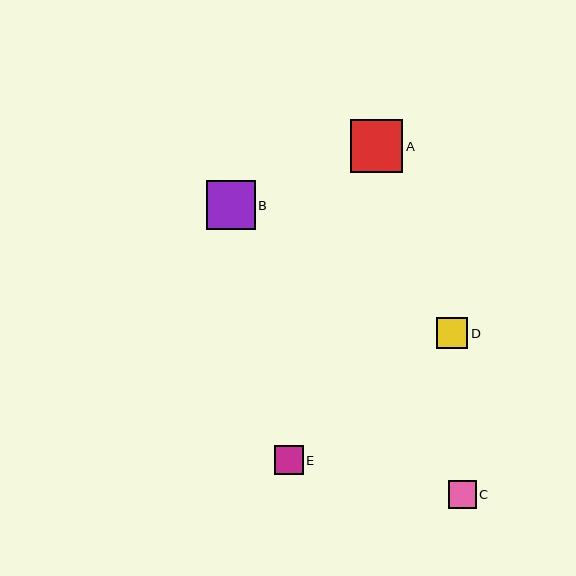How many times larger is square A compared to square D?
Square A is approximately 1.7 times the size of square D.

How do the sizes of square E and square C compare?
Square E and square C are approximately the same size.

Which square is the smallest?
Square C is the smallest with a size of approximately 28 pixels.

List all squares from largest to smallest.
From largest to smallest: A, B, D, E, C.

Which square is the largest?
Square A is the largest with a size of approximately 53 pixels.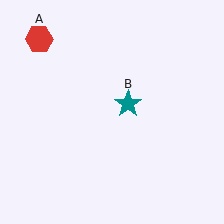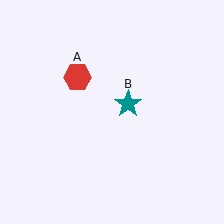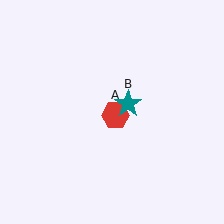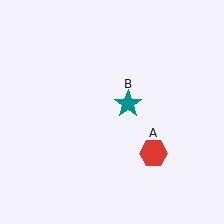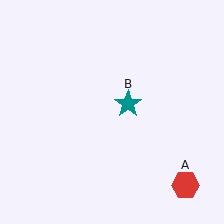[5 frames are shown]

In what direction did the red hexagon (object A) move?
The red hexagon (object A) moved down and to the right.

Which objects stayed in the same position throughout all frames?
Teal star (object B) remained stationary.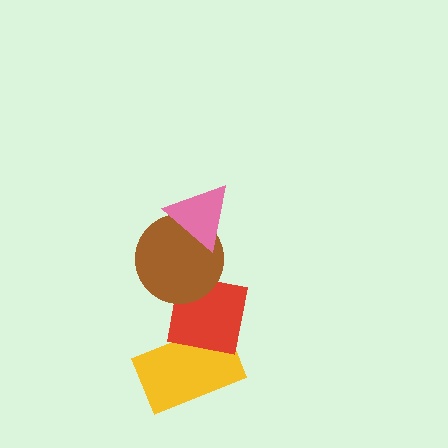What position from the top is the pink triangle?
The pink triangle is 1st from the top.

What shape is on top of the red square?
The brown circle is on top of the red square.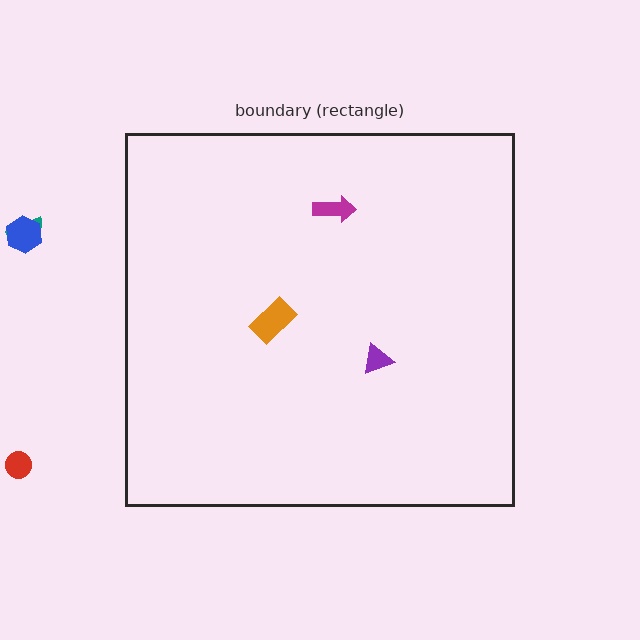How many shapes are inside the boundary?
3 inside, 3 outside.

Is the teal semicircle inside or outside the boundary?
Outside.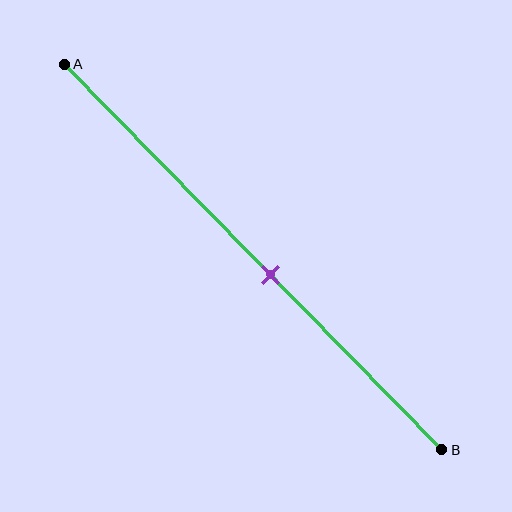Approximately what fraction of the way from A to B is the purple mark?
The purple mark is approximately 55% of the way from A to B.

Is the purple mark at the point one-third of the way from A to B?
No, the mark is at about 55% from A, not at the 33% one-third point.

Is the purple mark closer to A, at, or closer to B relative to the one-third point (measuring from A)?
The purple mark is closer to point B than the one-third point of segment AB.